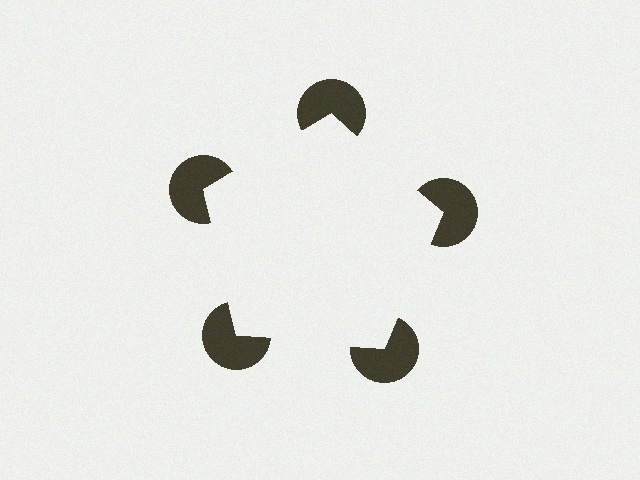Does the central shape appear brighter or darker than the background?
It typically appears slightly brighter than the background, even though no actual brightness change is drawn.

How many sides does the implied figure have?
5 sides.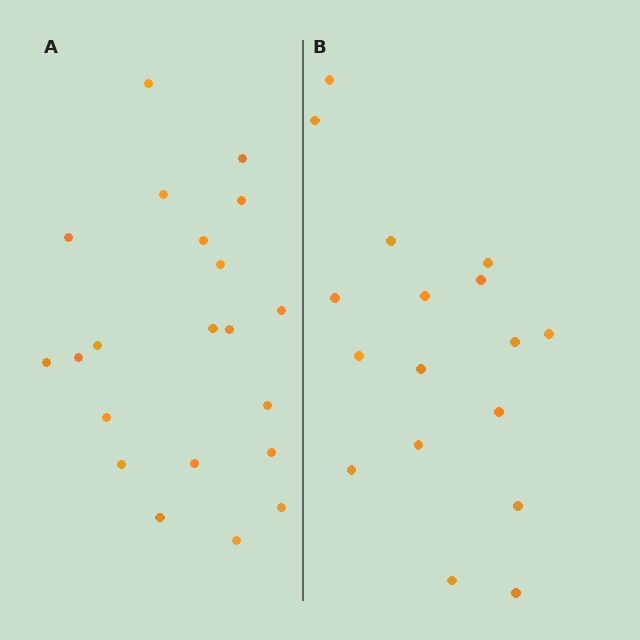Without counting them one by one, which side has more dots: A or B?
Region A (the left region) has more dots.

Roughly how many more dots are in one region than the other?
Region A has about 4 more dots than region B.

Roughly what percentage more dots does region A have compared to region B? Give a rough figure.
About 25% more.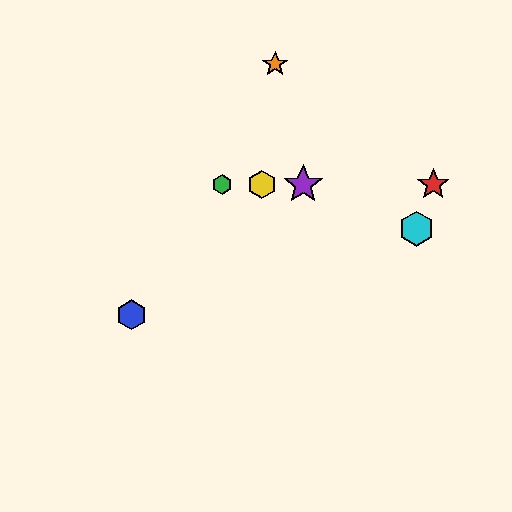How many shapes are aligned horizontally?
4 shapes (the red star, the green hexagon, the yellow hexagon, the purple star) are aligned horizontally.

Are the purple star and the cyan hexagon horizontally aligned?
No, the purple star is at y≈185 and the cyan hexagon is at y≈229.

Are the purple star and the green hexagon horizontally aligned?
Yes, both are at y≈185.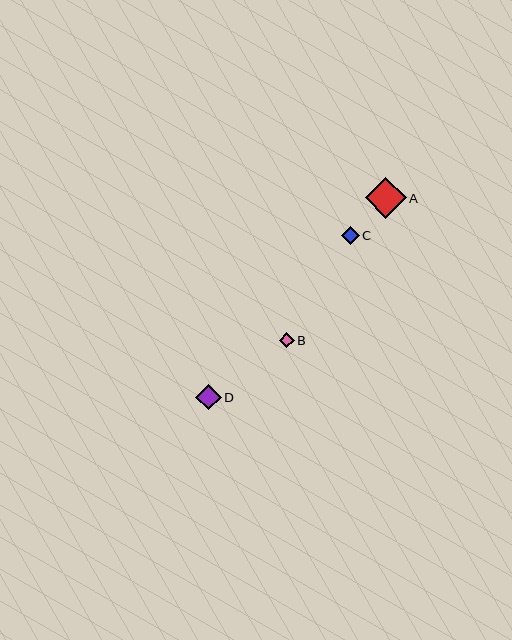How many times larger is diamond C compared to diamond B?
Diamond C is approximately 1.2 times the size of diamond B.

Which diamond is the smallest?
Diamond B is the smallest with a size of approximately 15 pixels.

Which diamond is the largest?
Diamond A is the largest with a size of approximately 41 pixels.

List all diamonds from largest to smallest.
From largest to smallest: A, D, C, B.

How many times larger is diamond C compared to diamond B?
Diamond C is approximately 1.2 times the size of diamond B.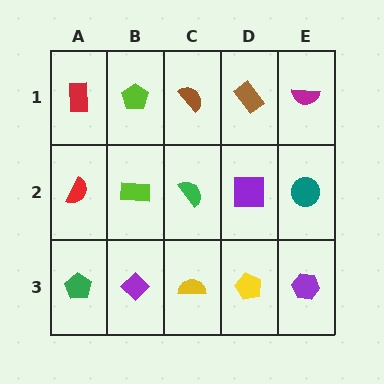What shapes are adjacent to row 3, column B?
A lime rectangle (row 2, column B), a green pentagon (row 3, column A), a yellow semicircle (row 3, column C).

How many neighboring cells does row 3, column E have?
2.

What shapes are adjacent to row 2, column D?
A brown rectangle (row 1, column D), a yellow pentagon (row 3, column D), a green semicircle (row 2, column C), a teal circle (row 2, column E).